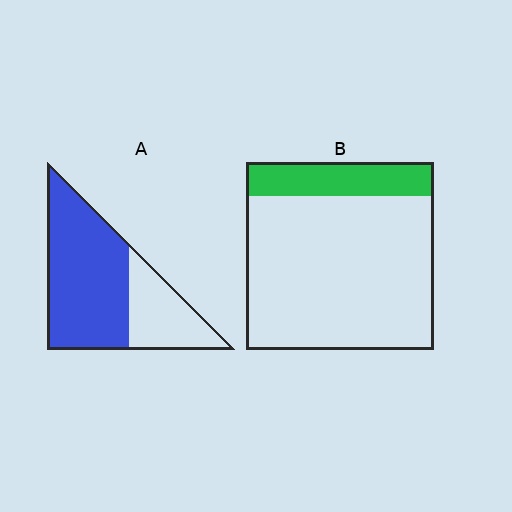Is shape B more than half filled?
No.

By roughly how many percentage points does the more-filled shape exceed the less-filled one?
By roughly 50 percentage points (A over B).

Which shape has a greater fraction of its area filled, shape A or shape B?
Shape A.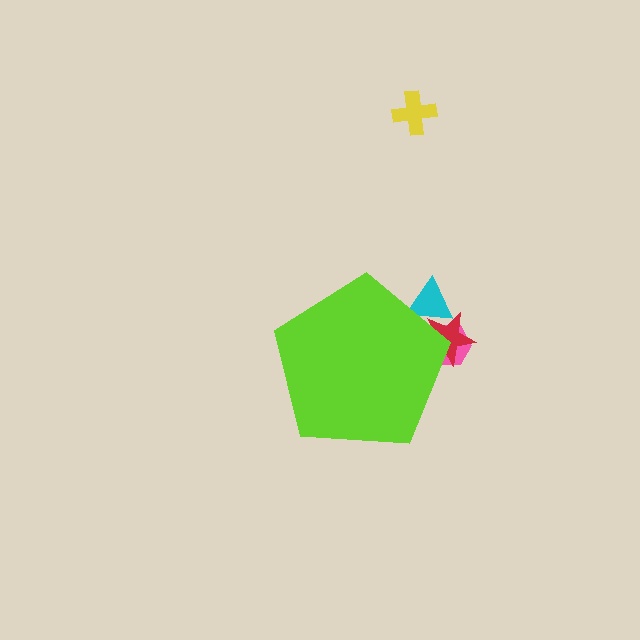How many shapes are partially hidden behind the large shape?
3 shapes are partially hidden.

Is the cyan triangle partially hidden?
Yes, the cyan triangle is partially hidden behind the lime pentagon.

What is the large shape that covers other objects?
A lime pentagon.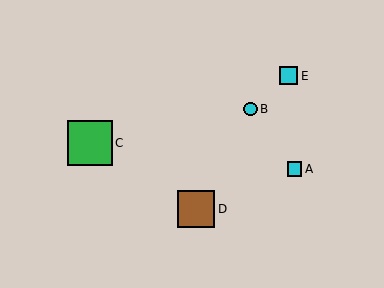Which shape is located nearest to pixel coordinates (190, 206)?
The brown square (labeled D) at (196, 209) is nearest to that location.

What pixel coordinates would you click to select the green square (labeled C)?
Click at (90, 143) to select the green square C.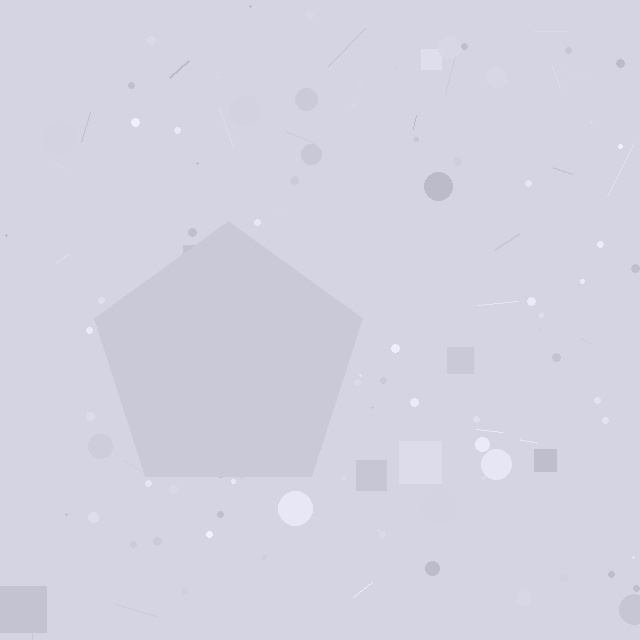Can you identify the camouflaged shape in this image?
The camouflaged shape is a pentagon.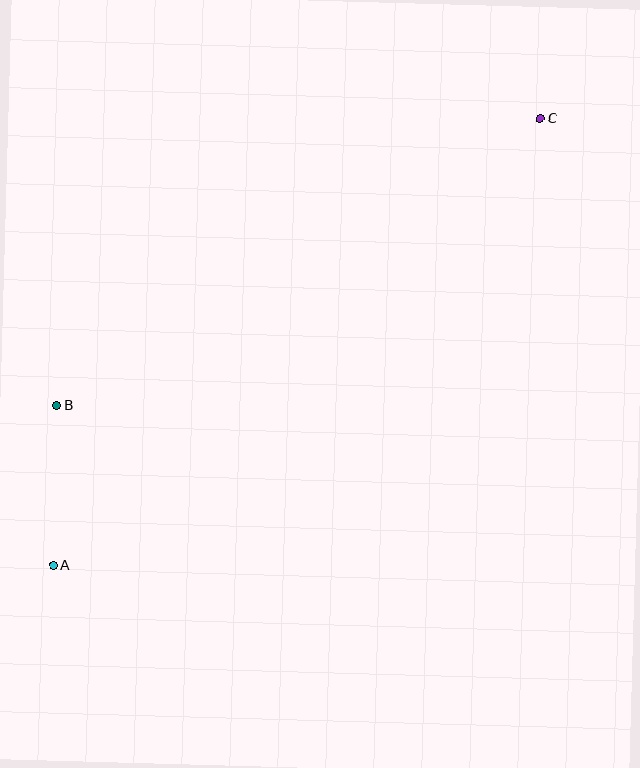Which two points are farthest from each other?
Points A and C are farthest from each other.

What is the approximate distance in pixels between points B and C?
The distance between B and C is approximately 561 pixels.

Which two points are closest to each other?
Points A and B are closest to each other.